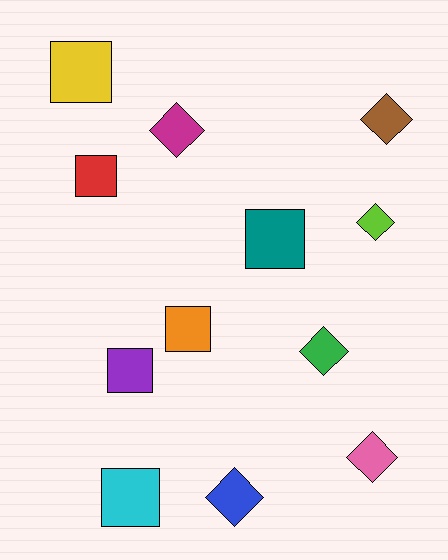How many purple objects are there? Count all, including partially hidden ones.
There is 1 purple object.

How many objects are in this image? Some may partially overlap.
There are 12 objects.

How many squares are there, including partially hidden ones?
There are 6 squares.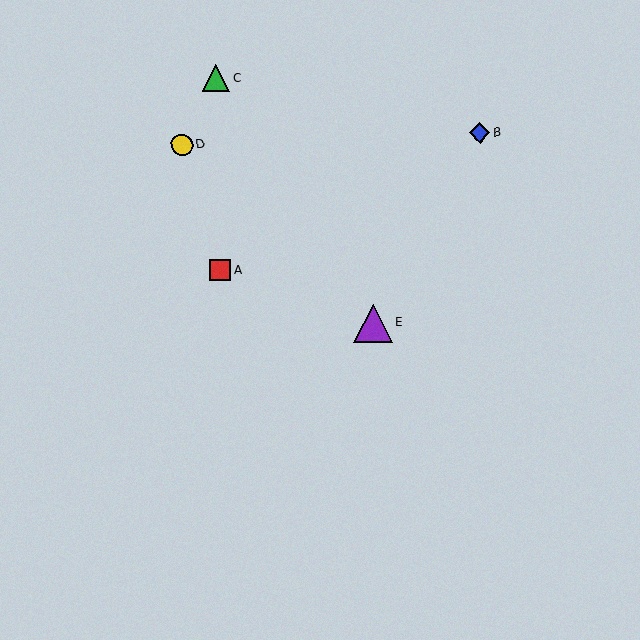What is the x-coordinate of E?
Object E is at x≈373.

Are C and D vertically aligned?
No, C is at x≈216 and D is at x≈182.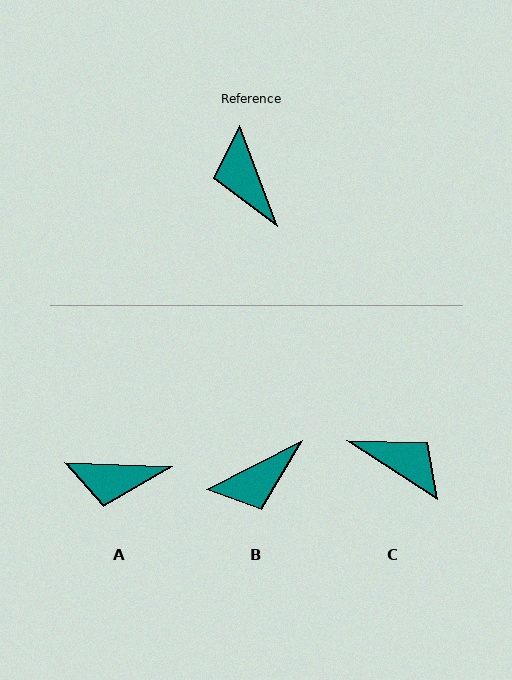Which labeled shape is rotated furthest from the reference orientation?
C, about 144 degrees away.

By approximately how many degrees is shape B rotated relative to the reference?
Approximately 97 degrees counter-clockwise.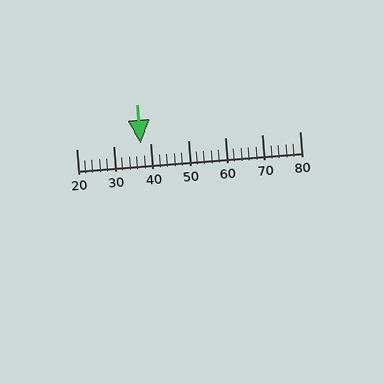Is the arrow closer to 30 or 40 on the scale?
The arrow is closer to 40.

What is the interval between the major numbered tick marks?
The major tick marks are spaced 10 units apart.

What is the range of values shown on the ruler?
The ruler shows values from 20 to 80.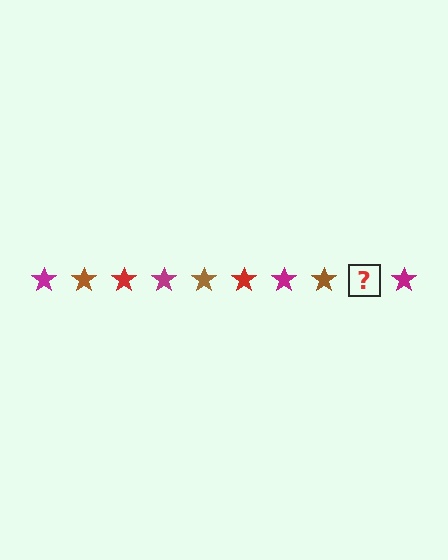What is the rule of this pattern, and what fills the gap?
The rule is that the pattern cycles through magenta, brown, red stars. The gap should be filled with a red star.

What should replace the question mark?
The question mark should be replaced with a red star.